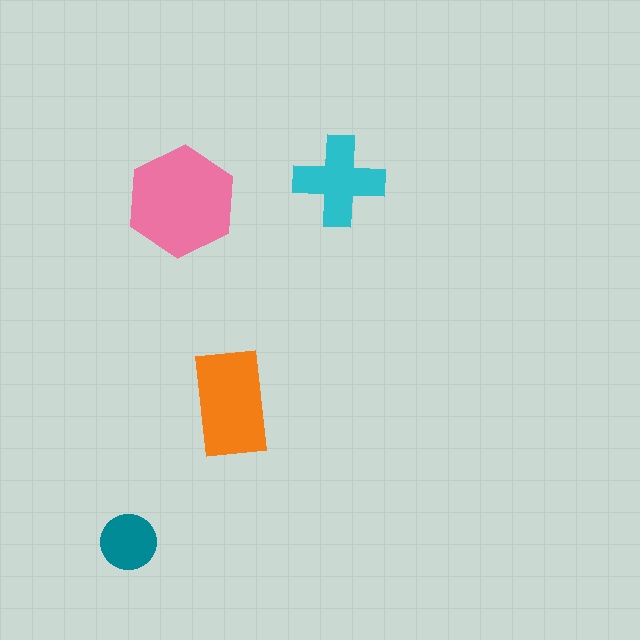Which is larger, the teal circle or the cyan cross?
The cyan cross.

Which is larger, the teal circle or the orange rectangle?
The orange rectangle.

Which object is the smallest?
The teal circle.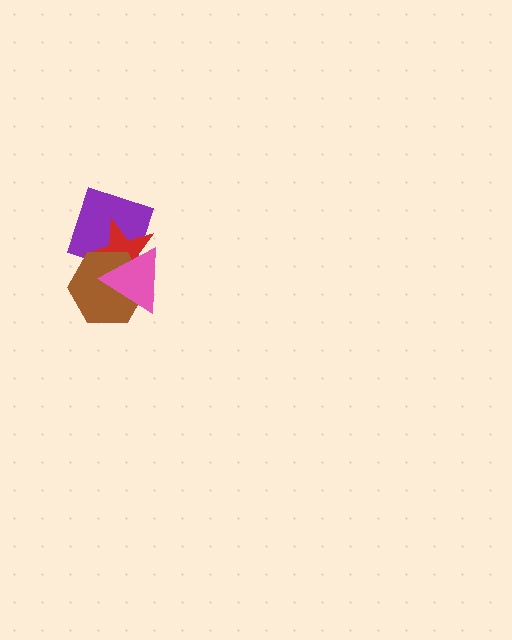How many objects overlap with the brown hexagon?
3 objects overlap with the brown hexagon.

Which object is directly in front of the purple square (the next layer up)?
The red star is directly in front of the purple square.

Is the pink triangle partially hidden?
No, no other shape covers it.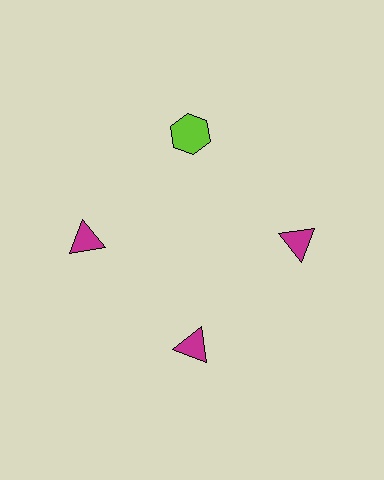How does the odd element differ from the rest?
It differs in both color (lime instead of magenta) and shape (hexagon instead of triangle).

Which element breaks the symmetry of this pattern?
The lime hexagon at roughly the 12 o'clock position breaks the symmetry. All other shapes are magenta triangles.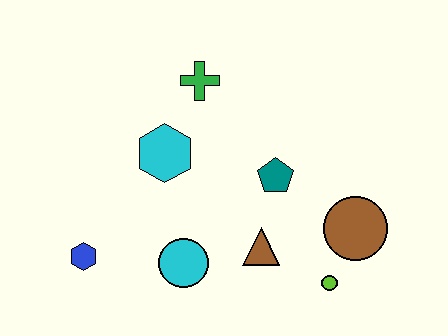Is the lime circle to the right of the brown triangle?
Yes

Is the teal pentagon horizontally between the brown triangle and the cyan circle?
No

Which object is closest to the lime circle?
The brown circle is closest to the lime circle.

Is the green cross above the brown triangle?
Yes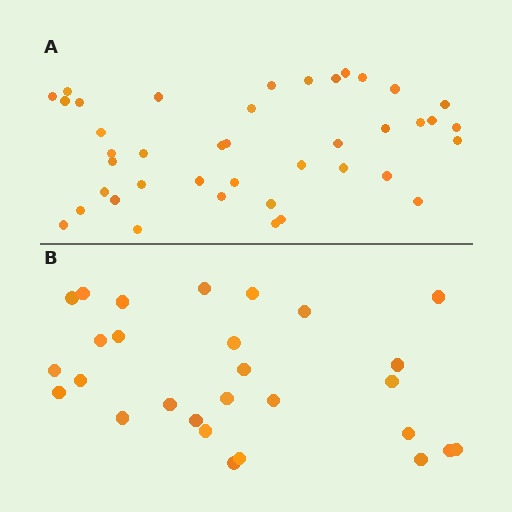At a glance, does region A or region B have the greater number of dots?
Region A (the top region) has more dots.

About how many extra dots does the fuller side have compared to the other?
Region A has approximately 15 more dots than region B.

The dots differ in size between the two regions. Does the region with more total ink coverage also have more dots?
No. Region B has more total ink coverage because its dots are larger, but region A actually contains more individual dots. Total area can be misleading — the number of items is what matters here.